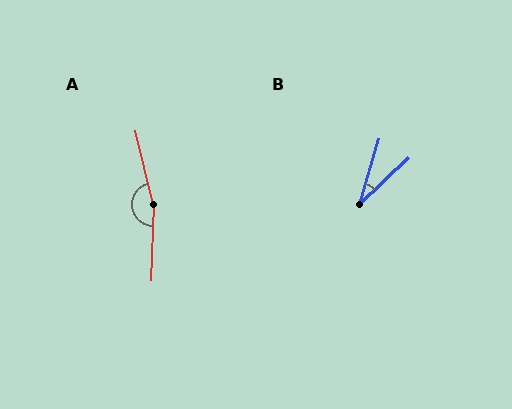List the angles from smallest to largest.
B (31°), A (165°).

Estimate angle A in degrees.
Approximately 165 degrees.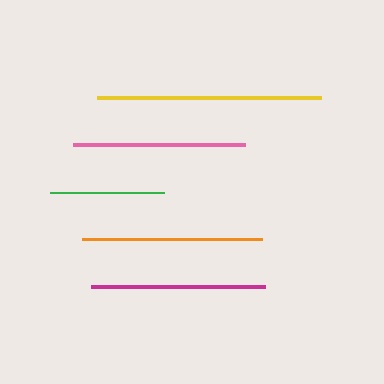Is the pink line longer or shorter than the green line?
The pink line is longer than the green line.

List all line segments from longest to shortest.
From longest to shortest: yellow, orange, magenta, pink, green.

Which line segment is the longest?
The yellow line is the longest at approximately 224 pixels.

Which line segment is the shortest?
The green line is the shortest at approximately 115 pixels.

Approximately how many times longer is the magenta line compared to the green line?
The magenta line is approximately 1.5 times the length of the green line.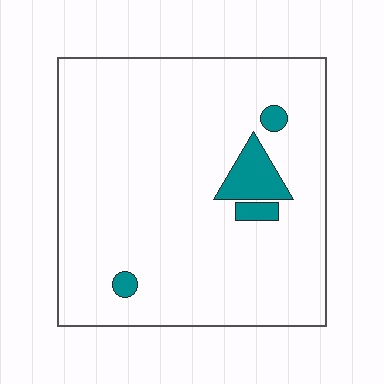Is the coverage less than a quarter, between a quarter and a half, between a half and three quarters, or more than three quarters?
Less than a quarter.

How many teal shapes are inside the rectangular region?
4.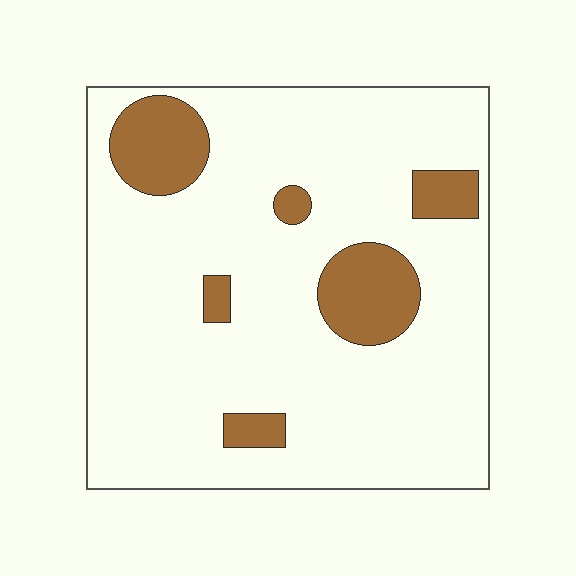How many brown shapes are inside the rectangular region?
6.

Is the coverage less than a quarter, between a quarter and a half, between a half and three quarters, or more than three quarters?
Less than a quarter.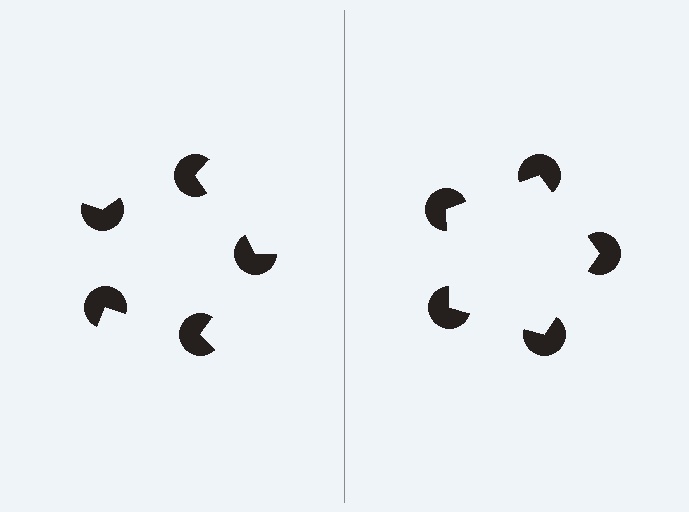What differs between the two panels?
The pac-man discs are positioned identically on both sides; only the wedge orientations differ. On the right they align to a pentagon; on the left they are misaligned.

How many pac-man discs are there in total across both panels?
10 — 5 on each side.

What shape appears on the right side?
An illusory pentagon.